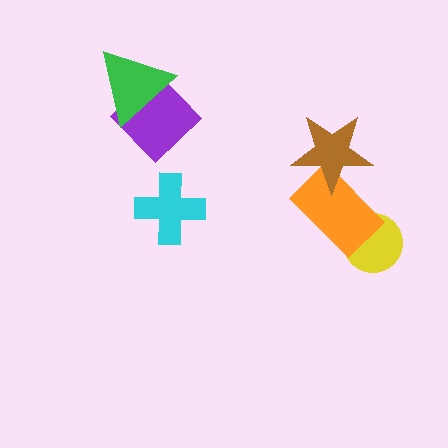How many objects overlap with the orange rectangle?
2 objects overlap with the orange rectangle.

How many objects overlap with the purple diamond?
1 object overlaps with the purple diamond.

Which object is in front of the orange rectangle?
The brown star is in front of the orange rectangle.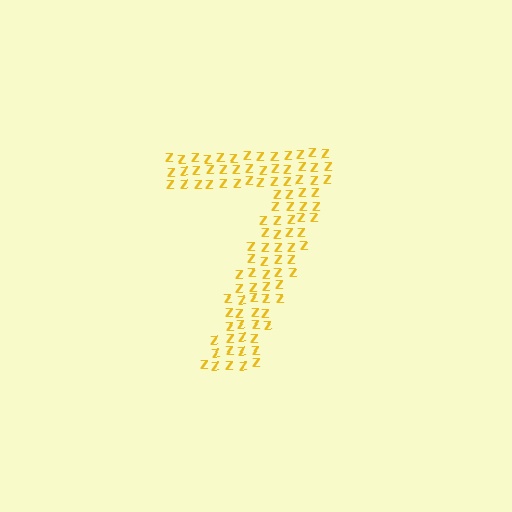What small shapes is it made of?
It is made of small letter Z's.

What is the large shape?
The large shape is the digit 7.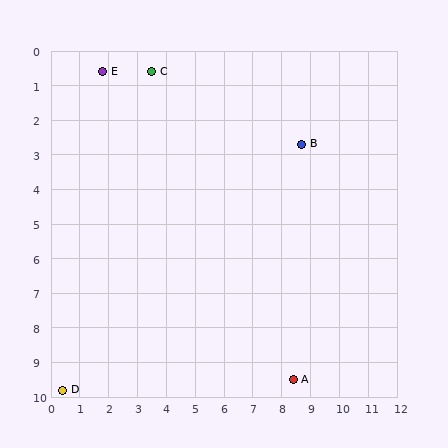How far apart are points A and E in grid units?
Points A and E are about 11.1 grid units apart.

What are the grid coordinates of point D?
Point D is at approximately (0.4, 9.8).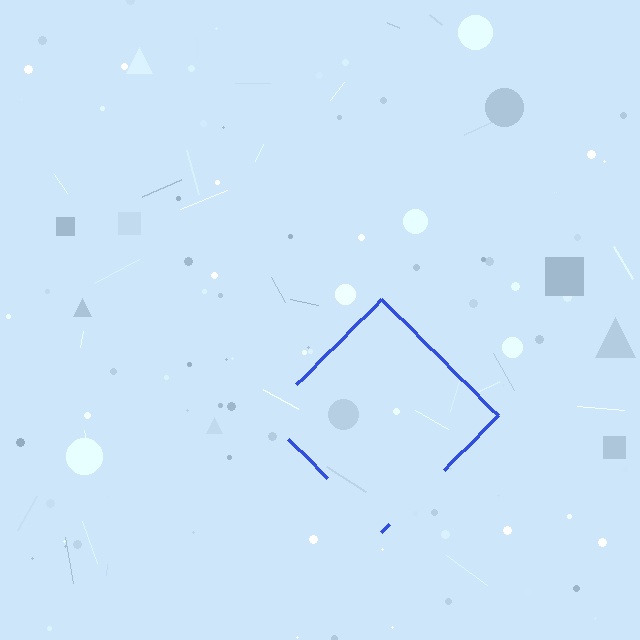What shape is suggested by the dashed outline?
The dashed outline suggests a diamond.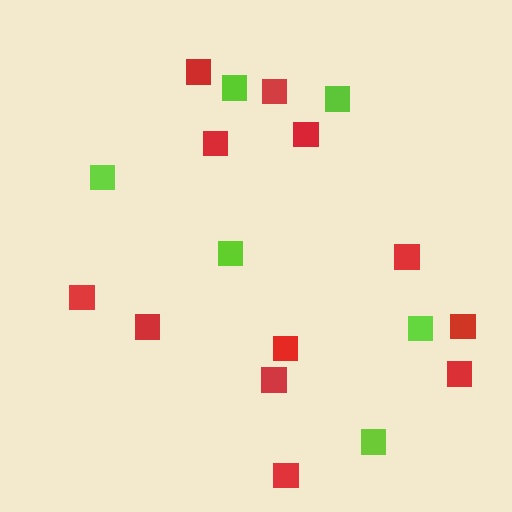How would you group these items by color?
There are 2 groups: one group of lime squares (6) and one group of red squares (12).